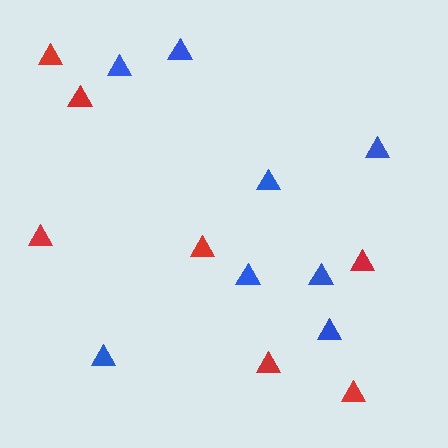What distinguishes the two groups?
There are 2 groups: one group of blue triangles (8) and one group of red triangles (7).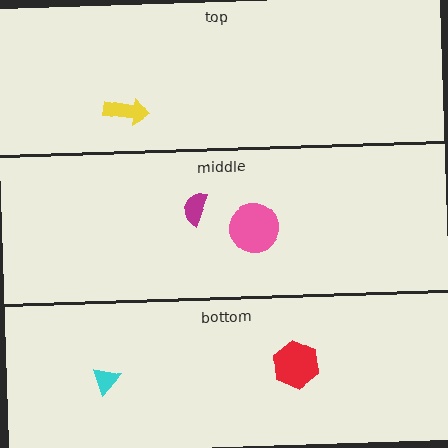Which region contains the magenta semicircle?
The middle region.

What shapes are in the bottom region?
The red hexagon, the cyan triangle.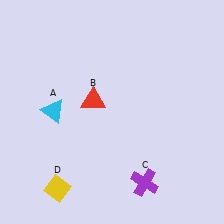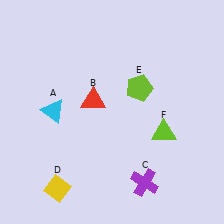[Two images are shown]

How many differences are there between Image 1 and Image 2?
There are 2 differences between the two images.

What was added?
A lime pentagon (E), a lime triangle (F) were added in Image 2.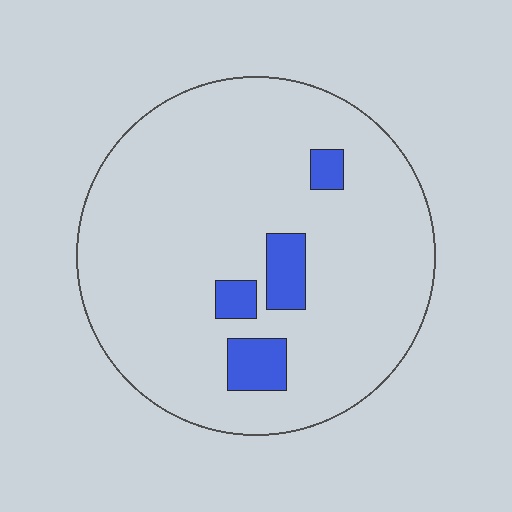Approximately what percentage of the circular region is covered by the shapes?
Approximately 10%.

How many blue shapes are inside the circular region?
4.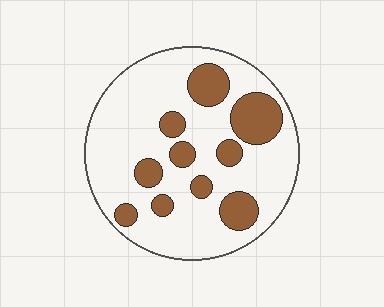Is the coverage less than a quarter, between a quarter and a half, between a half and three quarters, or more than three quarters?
Less than a quarter.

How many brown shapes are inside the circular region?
10.